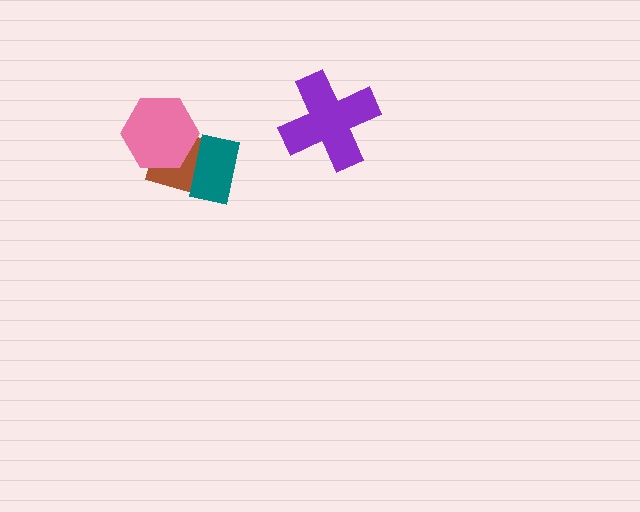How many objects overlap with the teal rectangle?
1 object overlaps with the teal rectangle.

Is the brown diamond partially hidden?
Yes, it is partially covered by another shape.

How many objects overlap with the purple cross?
0 objects overlap with the purple cross.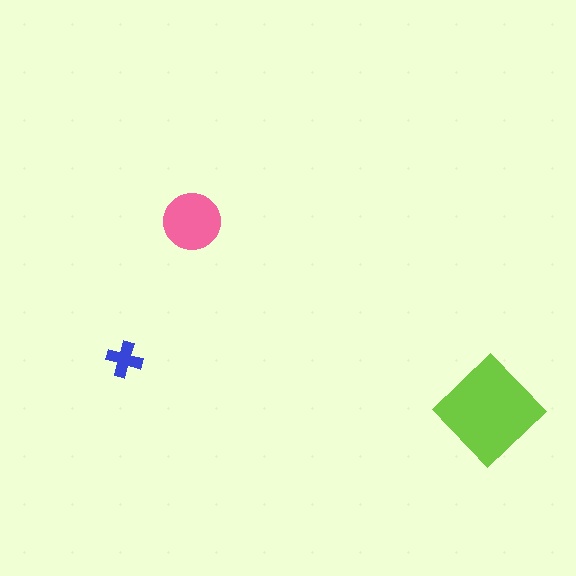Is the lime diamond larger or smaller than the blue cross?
Larger.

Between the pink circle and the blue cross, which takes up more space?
The pink circle.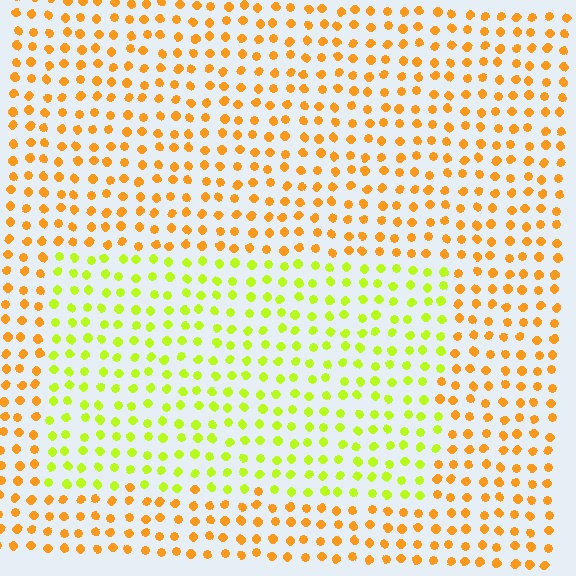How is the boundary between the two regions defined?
The boundary is defined purely by a slight shift in hue (about 45 degrees). Spacing, size, and orientation are identical on both sides.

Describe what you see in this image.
The image is filled with small orange elements in a uniform arrangement. A rectangle-shaped region is visible where the elements are tinted to a slightly different hue, forming a subtle color boundary.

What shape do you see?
I see a rectangle.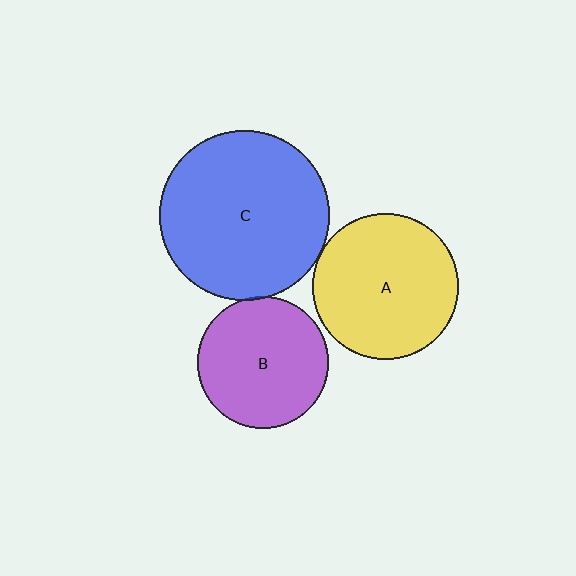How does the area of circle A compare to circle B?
Approximately 1.2 times.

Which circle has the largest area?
Circle C (blue).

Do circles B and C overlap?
Yes.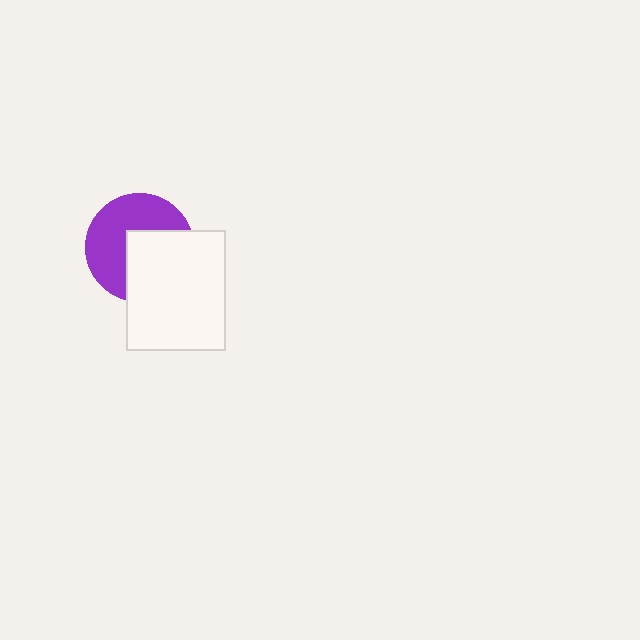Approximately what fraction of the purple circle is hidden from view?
Roughly 46% of the purple circle is hidden behind the white rectangle.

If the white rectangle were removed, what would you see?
You would see the complete purple circle.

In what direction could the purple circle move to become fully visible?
The purple circle could move toward the upper-left. That would shift it out from behind the white rectangle entirely.